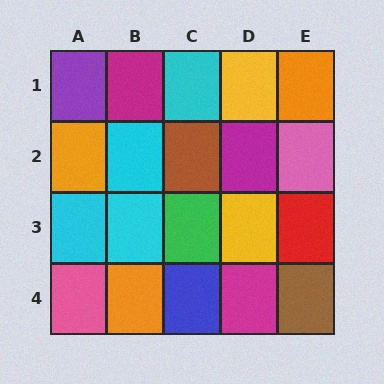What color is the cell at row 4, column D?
Magenta.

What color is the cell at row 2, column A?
Orange.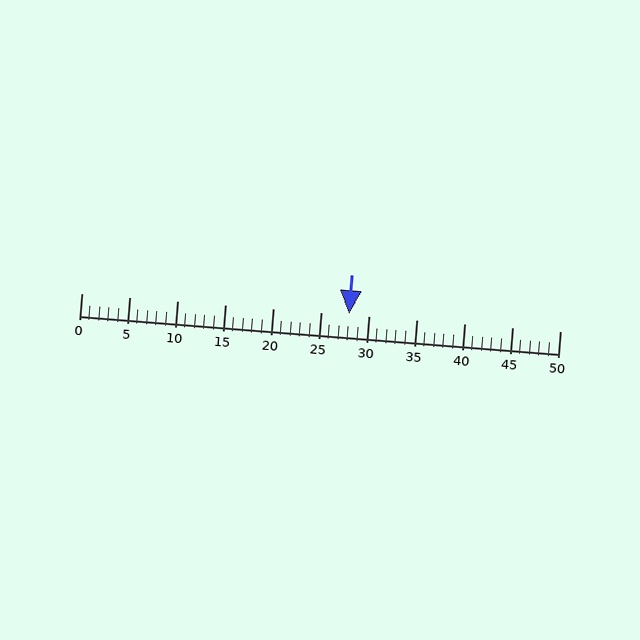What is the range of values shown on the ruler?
The ruler shows values from 0 to 50.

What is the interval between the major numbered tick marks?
The major tick marks are spaced 5 units apart.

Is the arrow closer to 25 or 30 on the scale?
The arrow is closer to 30.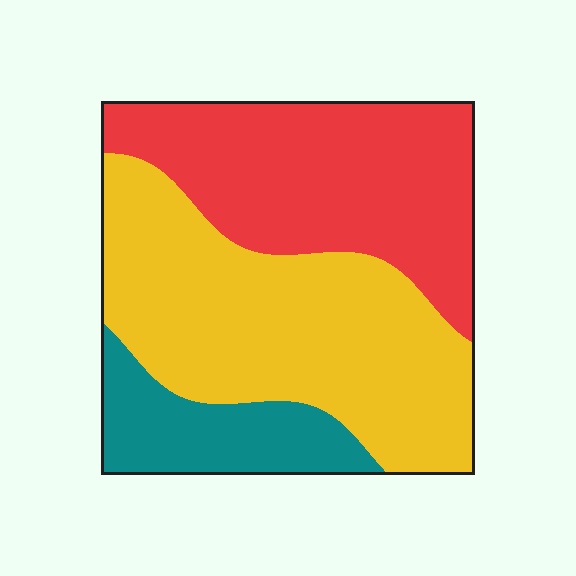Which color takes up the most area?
Yellow, at roughly 45%.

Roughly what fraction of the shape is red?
Red covers about 35% of the shape.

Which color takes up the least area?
Teal, at roughly 15%.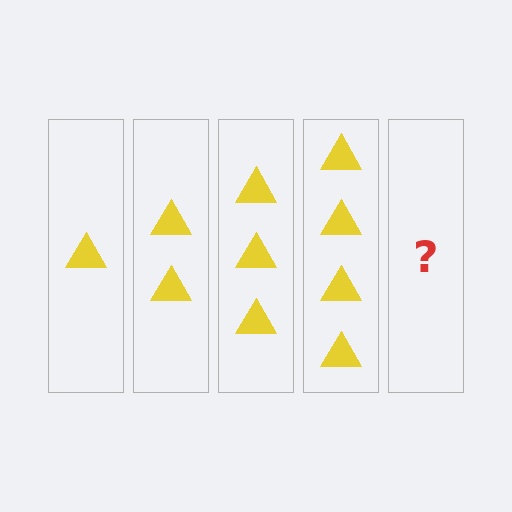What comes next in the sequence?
The next element should be 5 triangles.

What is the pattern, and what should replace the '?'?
The pattern is that each step adds one more triangle. The '?' should be 5 triangles.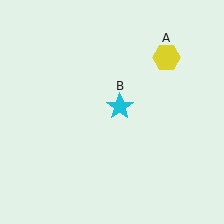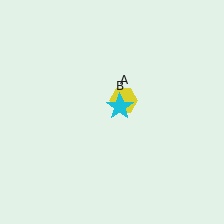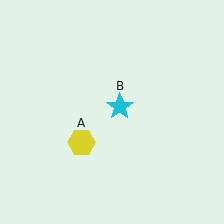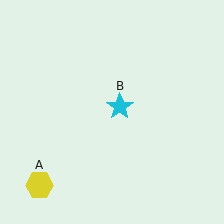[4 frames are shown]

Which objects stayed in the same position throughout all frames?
Cyan star (object B) remained stationary.